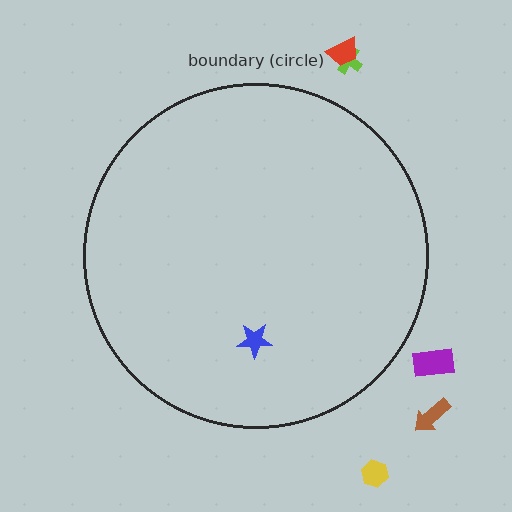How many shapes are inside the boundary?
1 inside, 5 outside.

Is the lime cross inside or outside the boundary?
Outside.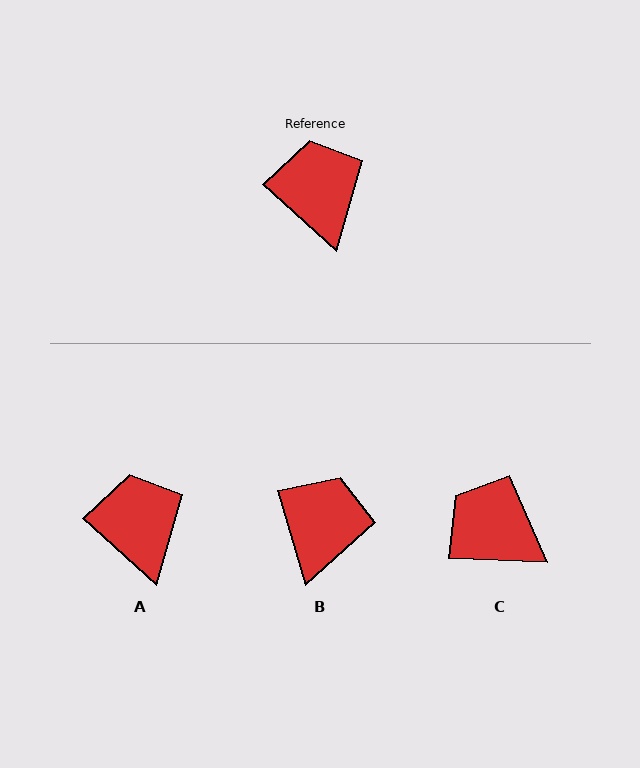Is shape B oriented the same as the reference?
No, it is off by about 31 degrees.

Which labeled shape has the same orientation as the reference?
A.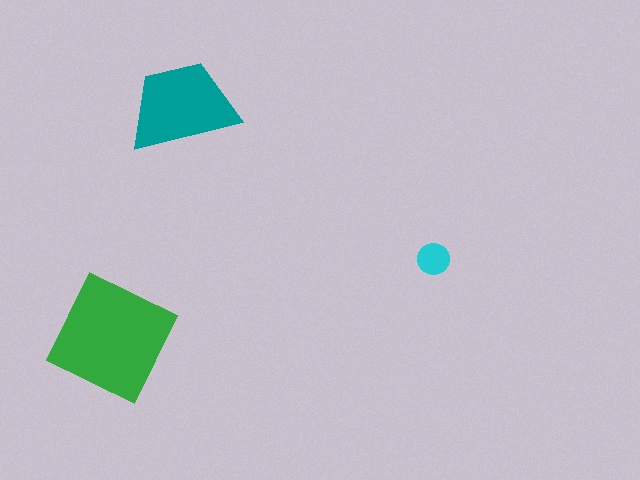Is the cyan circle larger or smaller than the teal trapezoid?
Smaller.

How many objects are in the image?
There are 3 objects in the image.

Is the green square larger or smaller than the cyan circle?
Larger.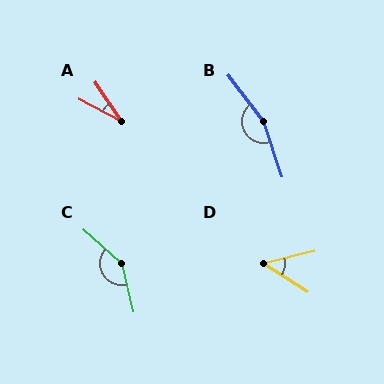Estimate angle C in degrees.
Approximately 145 degrees.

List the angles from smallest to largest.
A (28°), D (46°), C (145°), B (161°).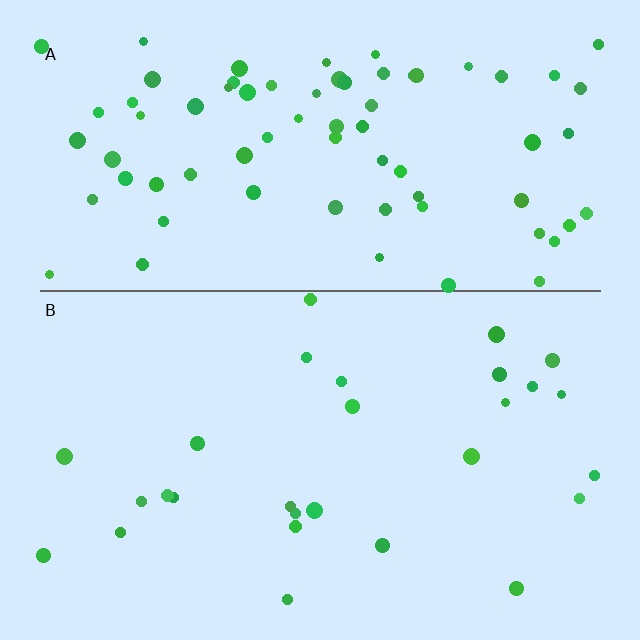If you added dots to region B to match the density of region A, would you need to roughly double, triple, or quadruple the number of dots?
Approximately triple.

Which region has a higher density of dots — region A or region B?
A (the top).